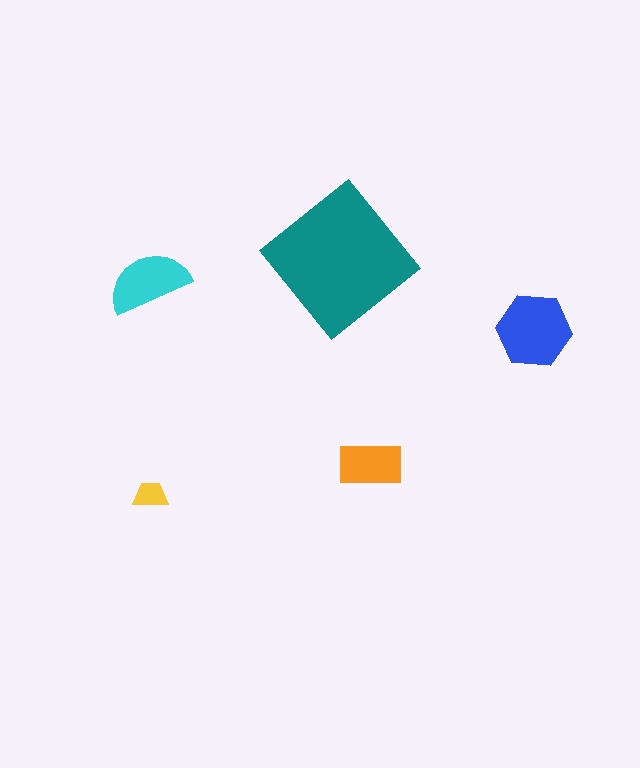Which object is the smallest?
The yellow trapezoid.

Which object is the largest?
The teal diamond.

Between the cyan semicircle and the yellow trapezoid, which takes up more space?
The cyan semicircle.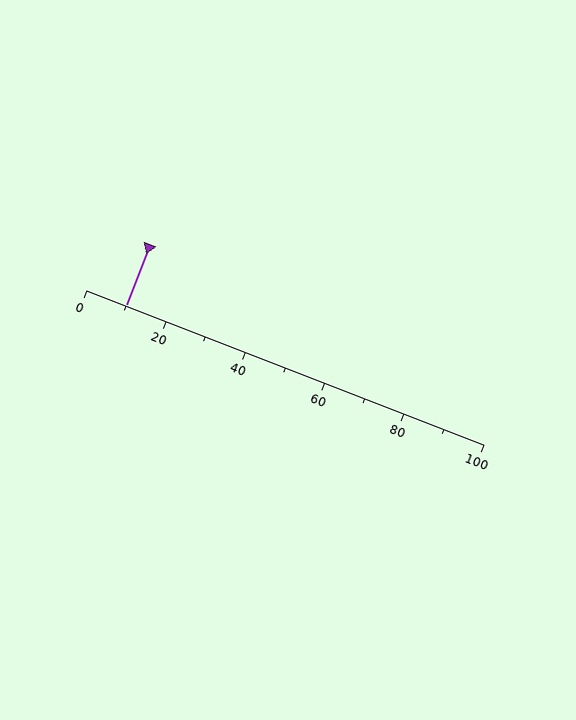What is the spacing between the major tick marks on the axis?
The major ticks are spaced 20 apart.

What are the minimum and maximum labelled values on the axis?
The axis runs from 0 to 100.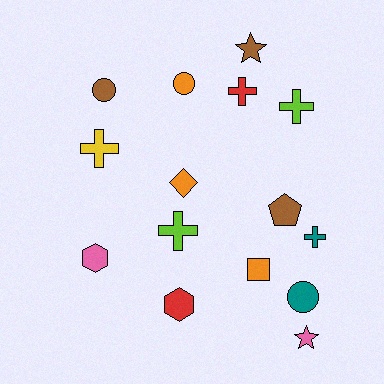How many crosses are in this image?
There are 5 crosses.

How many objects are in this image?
There are 15 objects.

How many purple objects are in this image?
There are no purple objects.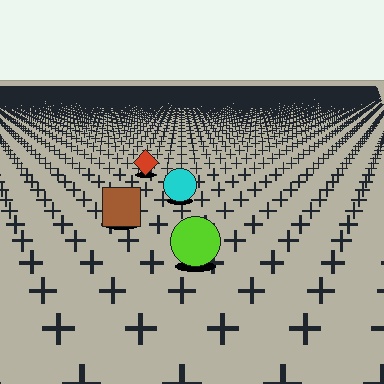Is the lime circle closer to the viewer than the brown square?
Yes. The lime circle is closer — you can tell from the texture gradient: the ground texture is coarser near it.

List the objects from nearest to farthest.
From nearest to farthest: the lime circle, the brown square, the cyan circle, the red diamond.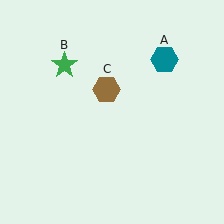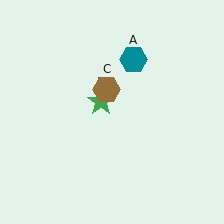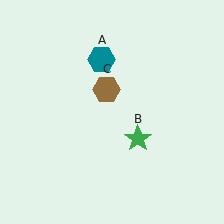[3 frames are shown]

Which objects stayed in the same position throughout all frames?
Brown hexagon (object C) remained stationary.